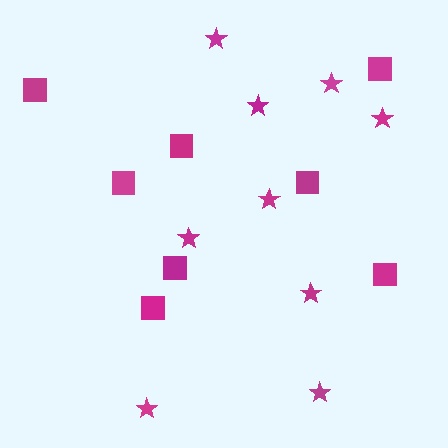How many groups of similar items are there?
There are 2 groups: one group of squares (8) and one group of stars (9).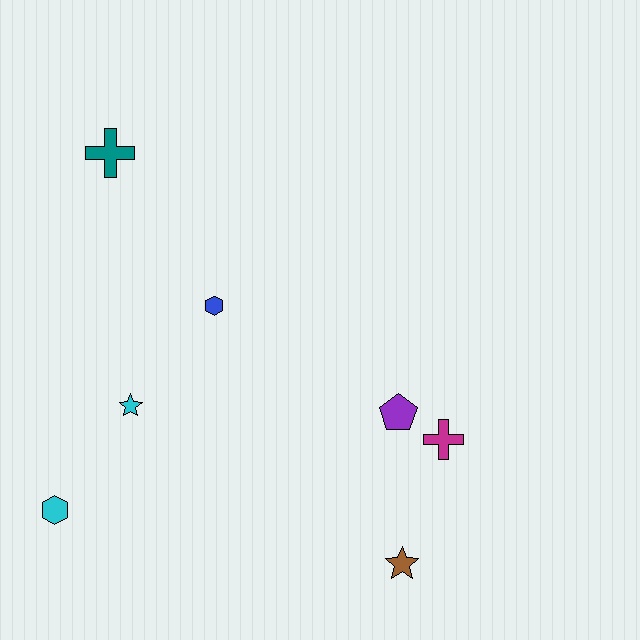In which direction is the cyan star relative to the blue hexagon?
The cyan star is below the blue hexagon.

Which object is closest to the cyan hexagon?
The cyan star is closest to the cyan hexagon.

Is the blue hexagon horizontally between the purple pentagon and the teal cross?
Yes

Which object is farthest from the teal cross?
The brown star is farthest from the teal cross.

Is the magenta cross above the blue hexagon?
No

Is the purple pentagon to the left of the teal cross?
No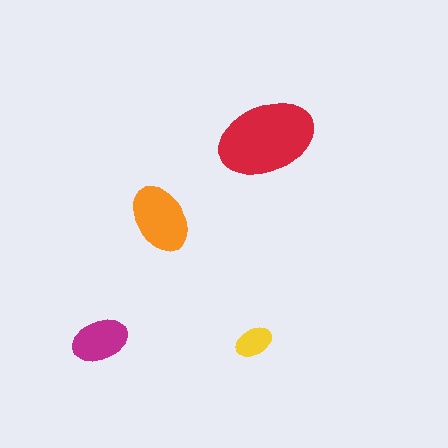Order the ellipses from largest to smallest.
the red one, the orange one, the magenta one, the yellow one.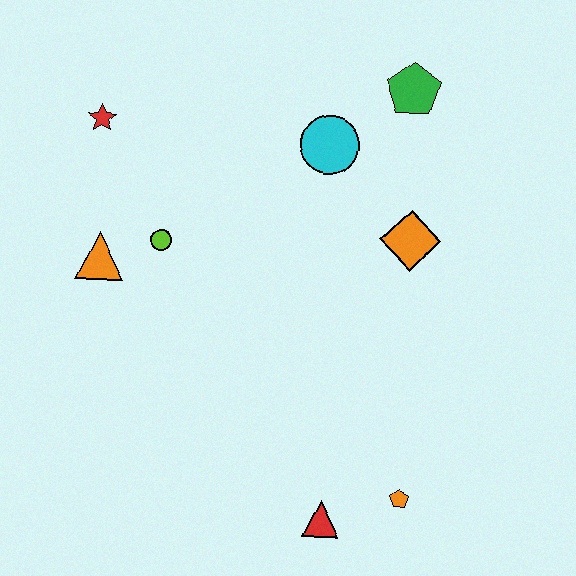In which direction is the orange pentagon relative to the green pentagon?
The orange pentagon is below the green pentagon.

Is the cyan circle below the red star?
Yes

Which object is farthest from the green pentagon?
The red triangle is farthest from the green pentagon.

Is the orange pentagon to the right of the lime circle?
Yes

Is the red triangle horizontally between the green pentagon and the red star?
Yes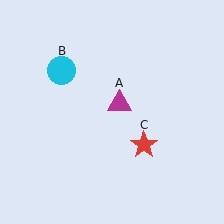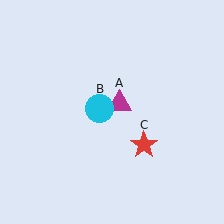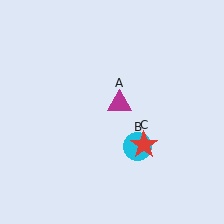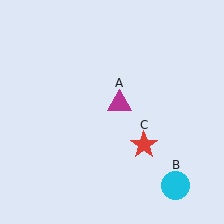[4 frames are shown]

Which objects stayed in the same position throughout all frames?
Magenta triangle (object A) and red star (object C) remained stationary.